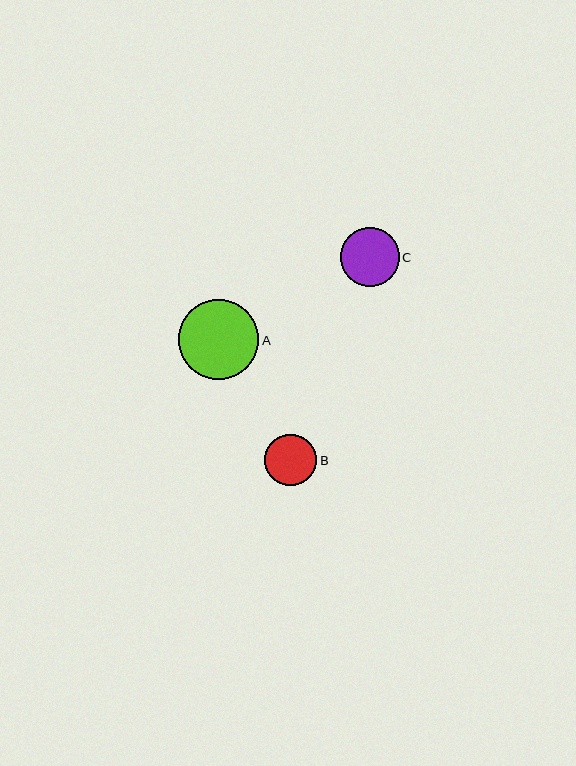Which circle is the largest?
Circle A is the largest with a size of approximately 80 pixels.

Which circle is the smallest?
Circle B is the smallest with a size of approximately 52 pixels.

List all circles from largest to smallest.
From largest to smallest: A, C, B.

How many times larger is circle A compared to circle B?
Circle A is approximately 1.6 times the size of circle B.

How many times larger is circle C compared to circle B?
Circle C is approximately 1.1 times the size of circle B.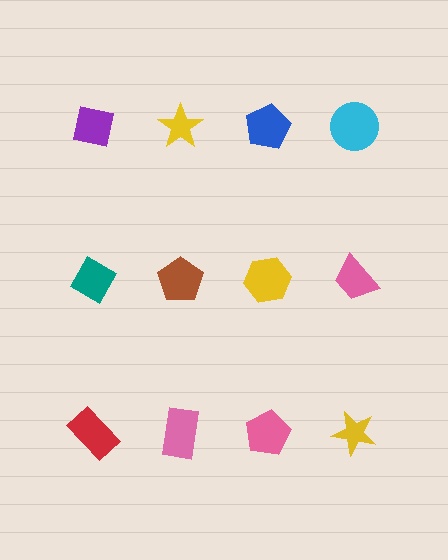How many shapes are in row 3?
4 shapes.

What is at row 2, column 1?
A teal diamond.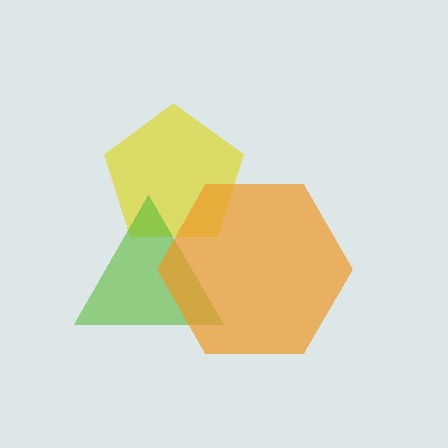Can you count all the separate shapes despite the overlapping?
Yes, there are 3 separate shapes.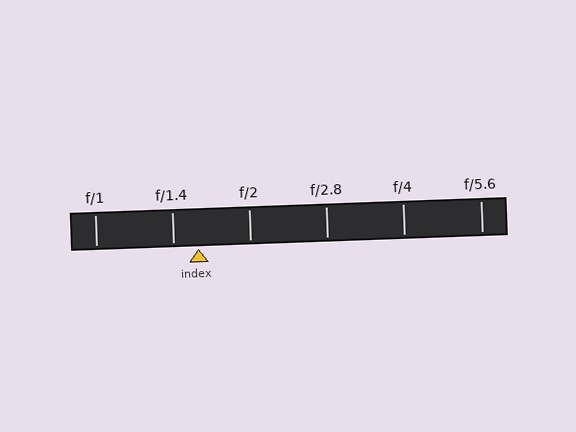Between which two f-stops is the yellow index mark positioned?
The index mark is between f/1.4 and f/2.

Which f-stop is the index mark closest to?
The index mark is closest to f/1.4.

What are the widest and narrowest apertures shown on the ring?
The widest aperture shown is f/1 and the narrowest is f/5.6.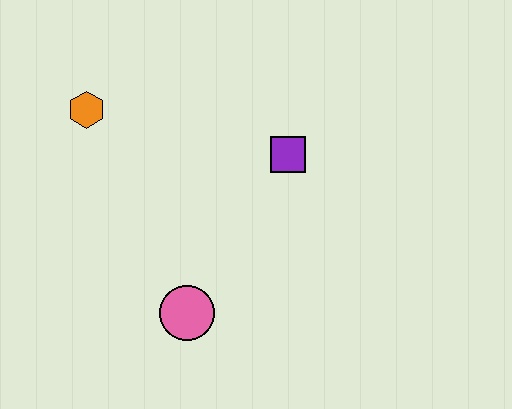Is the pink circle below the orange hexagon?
Yes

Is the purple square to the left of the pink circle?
No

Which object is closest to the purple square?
The pink circle is closest to the purple square.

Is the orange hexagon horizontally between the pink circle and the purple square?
No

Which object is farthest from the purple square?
The orange hexagon is farthest from the purple square.